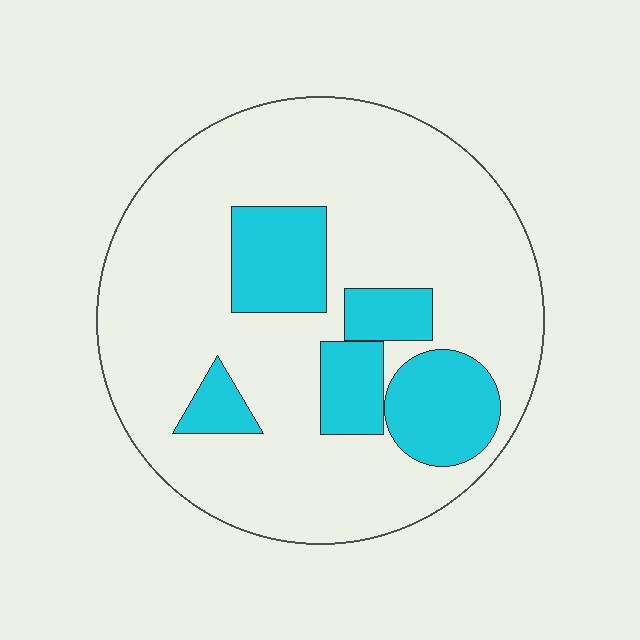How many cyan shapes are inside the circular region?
5.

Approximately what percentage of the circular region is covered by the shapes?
Approximately 20%.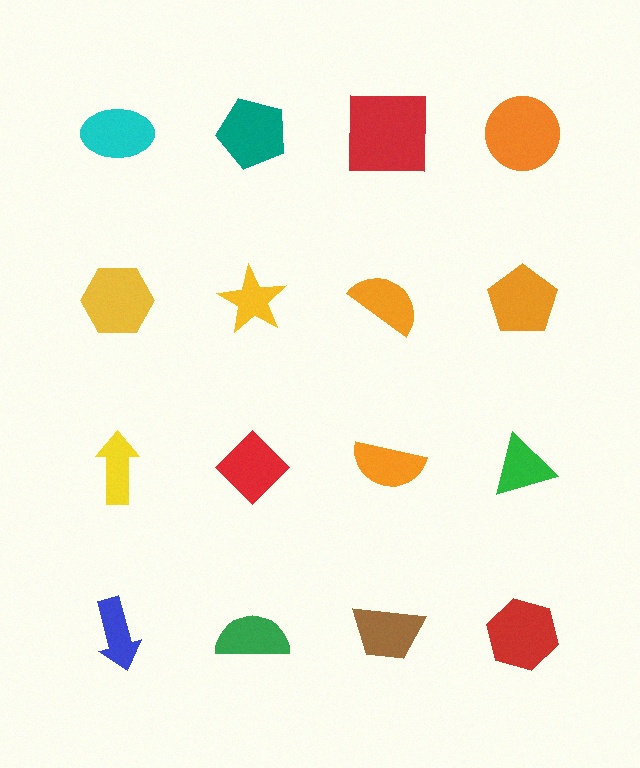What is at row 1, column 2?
A teal pentagon.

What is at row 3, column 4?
A green triangle.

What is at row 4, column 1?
A blue arrow.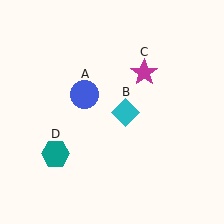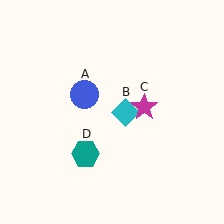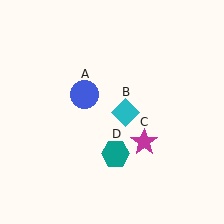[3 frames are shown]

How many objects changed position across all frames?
2 objects changed position: magenta star (object C), teal hexagon (object D).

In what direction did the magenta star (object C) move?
The magenta star (object C) moved down.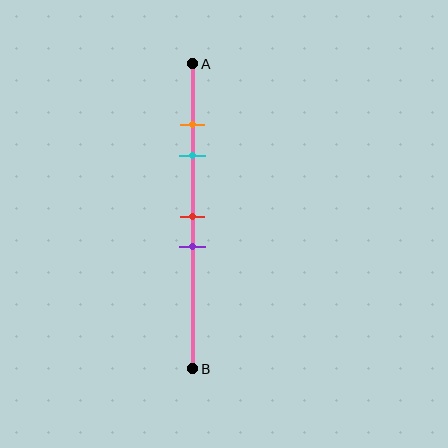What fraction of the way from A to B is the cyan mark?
The cyan mark is approximately 30% (0.3) of the way from A to B.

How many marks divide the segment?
There are 4 marks dividing the segment.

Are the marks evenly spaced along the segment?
No, the marks are not evenly spaced.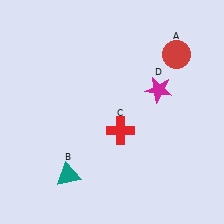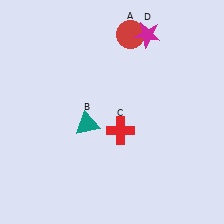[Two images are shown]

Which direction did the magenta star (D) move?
The magenta star (D) moved up.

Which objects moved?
The objects that moved are: the red circle (A), the teal triangle (B), the magenta star (D).